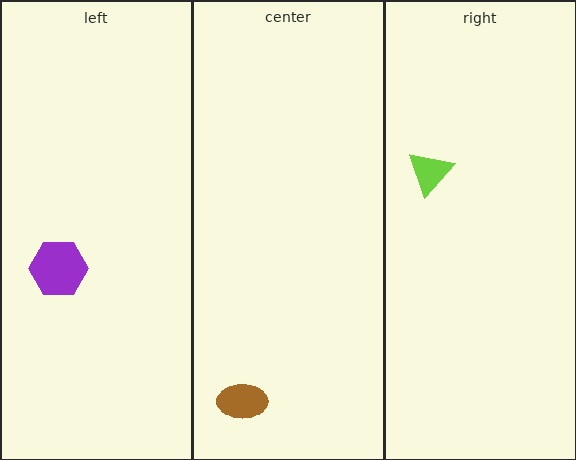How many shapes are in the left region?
1.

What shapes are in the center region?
The brown ellipse.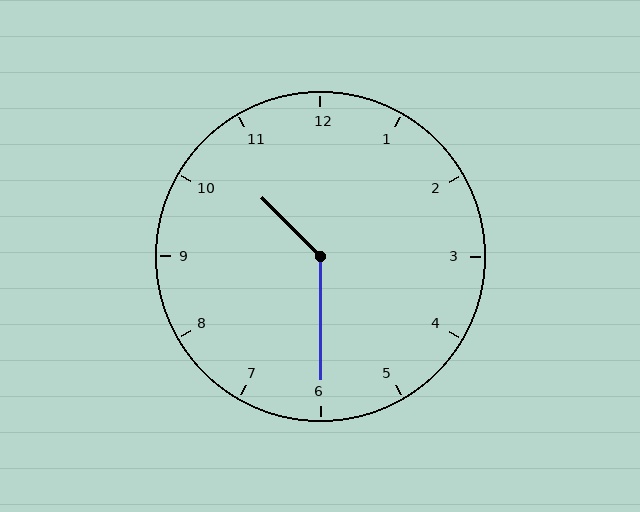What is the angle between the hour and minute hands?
Approximately 135 degrees.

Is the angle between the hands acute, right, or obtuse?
It is obtuse.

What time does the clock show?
10:30.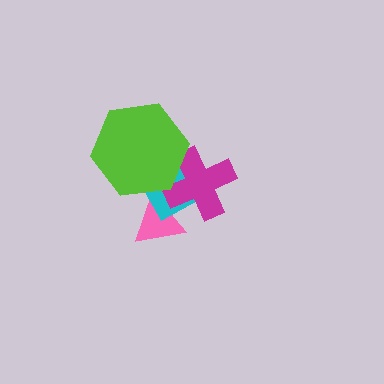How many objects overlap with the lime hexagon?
2 objects overlap with the lime hexagon.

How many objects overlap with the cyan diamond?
3 objects overlap with the cyan diamond.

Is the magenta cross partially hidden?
Yes, it is partially covered by another shape.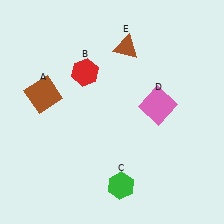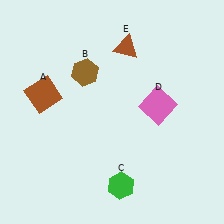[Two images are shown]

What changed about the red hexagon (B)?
In Image 1, B is red. In Image 2, it changed to brown.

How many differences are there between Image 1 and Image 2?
There is 1 difference between the two images.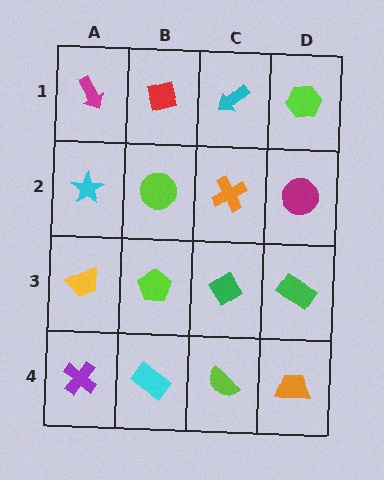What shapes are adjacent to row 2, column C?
A cyan arrow (row 1, column C), a green diamond (row 3, column C), a lime circle (row 2, column B), a magenta circle (row 2, column D).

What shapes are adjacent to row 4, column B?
A lime pentagon (row 3, column B), a purple cross (row 4, column A), a lime semicircle (row 4, column C).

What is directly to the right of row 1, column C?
A lime hexagon.